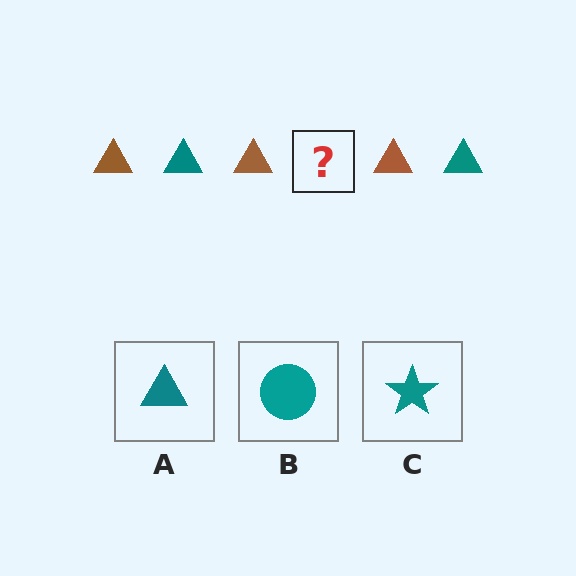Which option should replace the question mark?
Option A.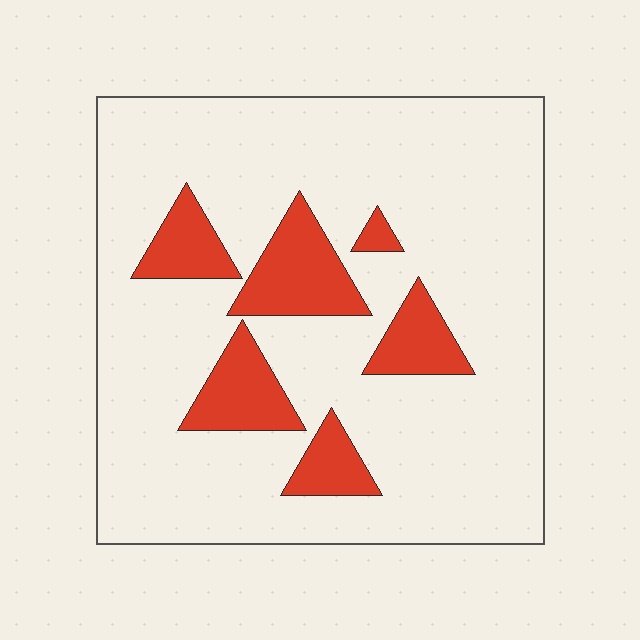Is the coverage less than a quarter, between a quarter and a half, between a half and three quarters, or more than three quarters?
Less than a quarter.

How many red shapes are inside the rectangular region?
6.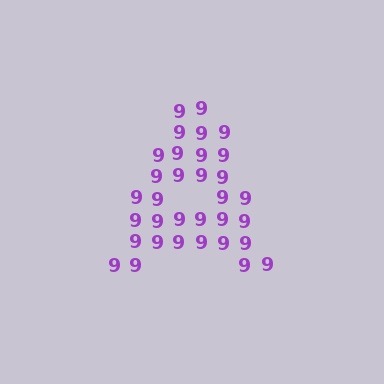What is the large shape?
The large shape is the letter A.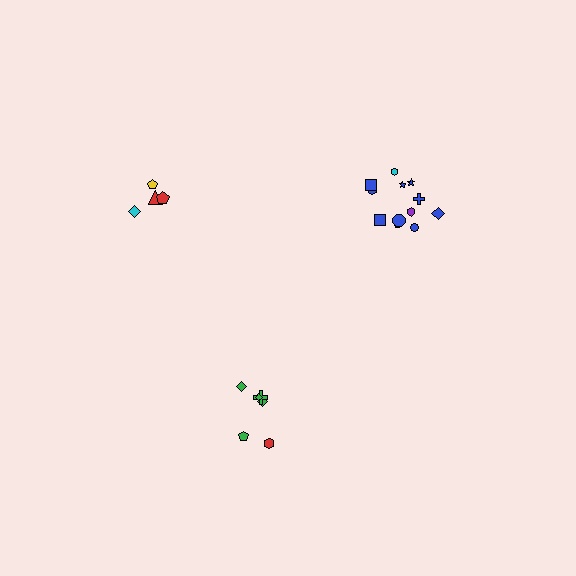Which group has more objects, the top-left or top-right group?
The top-right group.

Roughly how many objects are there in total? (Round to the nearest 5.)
Roughly 20 objects in total.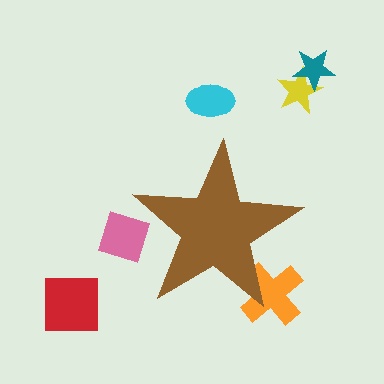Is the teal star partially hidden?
No, the teal star is fully visible.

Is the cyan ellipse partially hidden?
No, the cyan ellipse is fully visible.